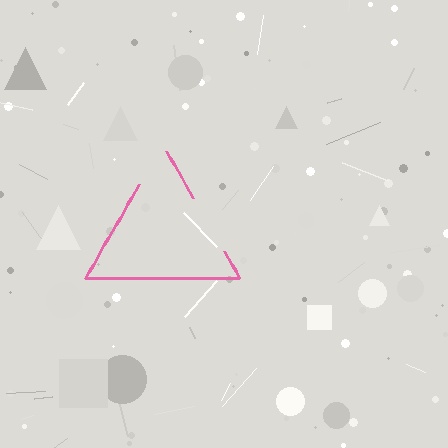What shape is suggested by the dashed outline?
The dashed outline suggests a triangle.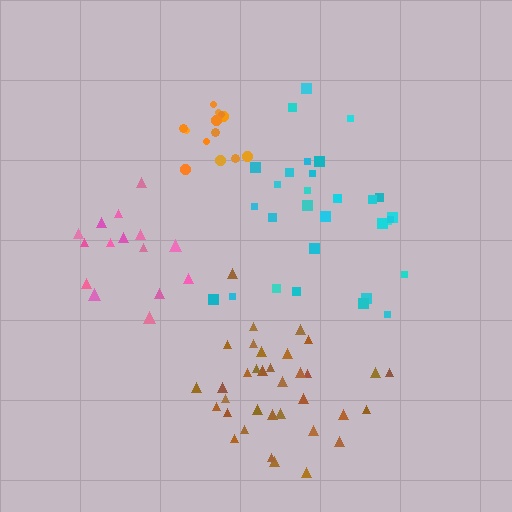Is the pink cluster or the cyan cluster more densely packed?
Pink.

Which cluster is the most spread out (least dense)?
Cyan.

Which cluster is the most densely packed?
Orange.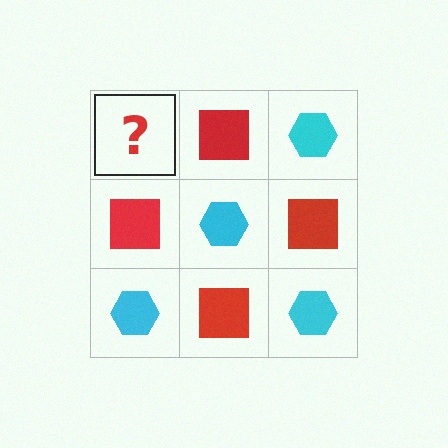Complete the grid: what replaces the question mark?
The question mark should be replaced with a cyan hexagon.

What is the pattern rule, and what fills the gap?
The rule is that it alternates cyan hexagon and red square in a checkerboard pattern. The gap should be filled with a cyan hexagon.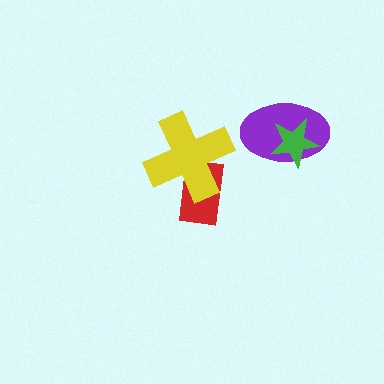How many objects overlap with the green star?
1 object overlaps with the green star.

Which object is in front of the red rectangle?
The yellow cross is in front of the red rectangle.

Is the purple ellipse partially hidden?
Yes, it is partially covered by another shape.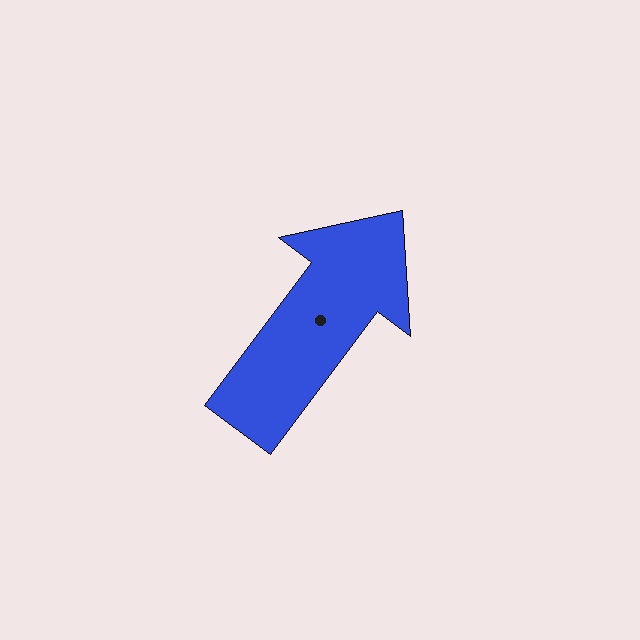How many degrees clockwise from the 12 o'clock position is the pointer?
Approximately 37 degrees.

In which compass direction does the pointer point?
Northeast.